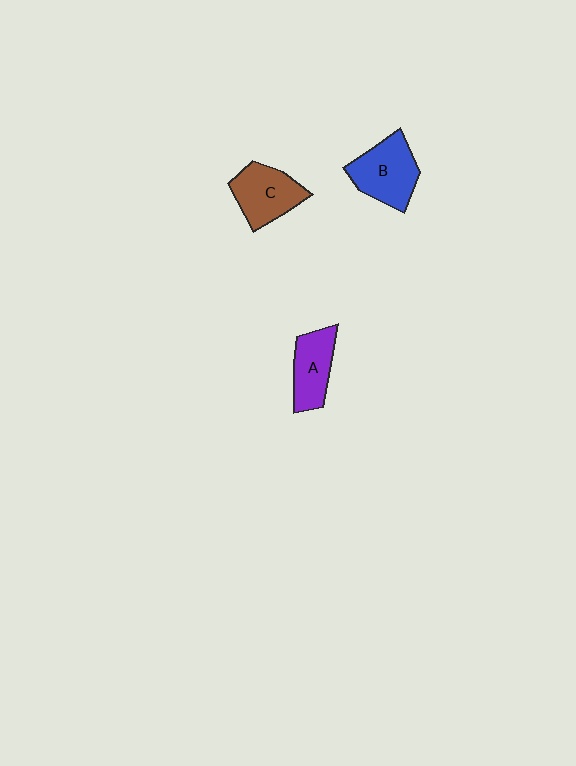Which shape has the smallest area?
Shape A (purple).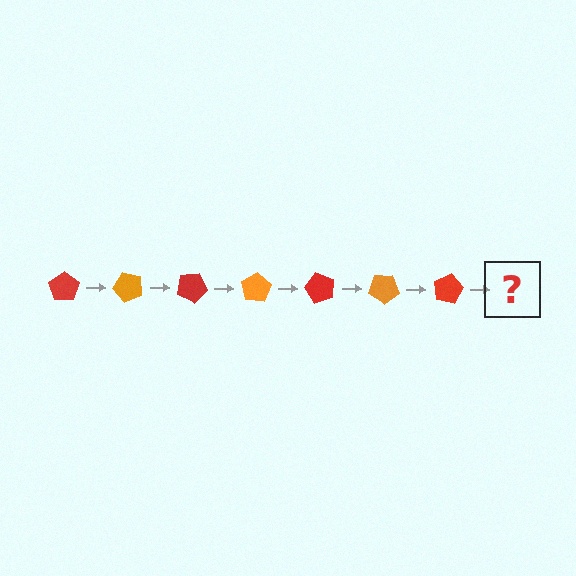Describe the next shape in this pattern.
It should be an orange pentagon, rotated 350 degrees from the start.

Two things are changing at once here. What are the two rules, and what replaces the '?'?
The two rules are that it rotates 50 degrees each step and the color cycles through red and orange. The '?' should be an orange pentagon, rotated 350 degrees from the start.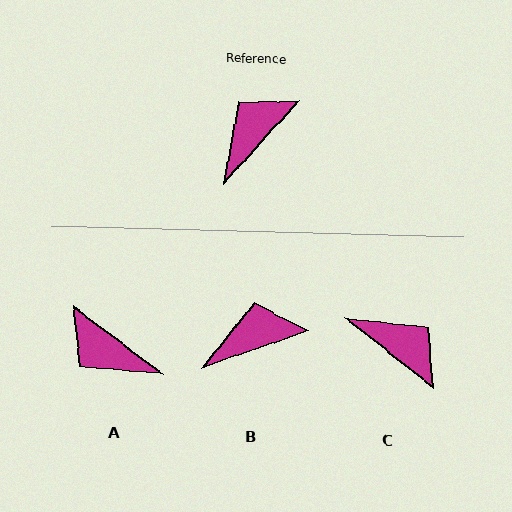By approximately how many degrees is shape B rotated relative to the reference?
Approximately 29 degrees clockwise.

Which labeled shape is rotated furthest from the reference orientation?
A, about 95 degrees away.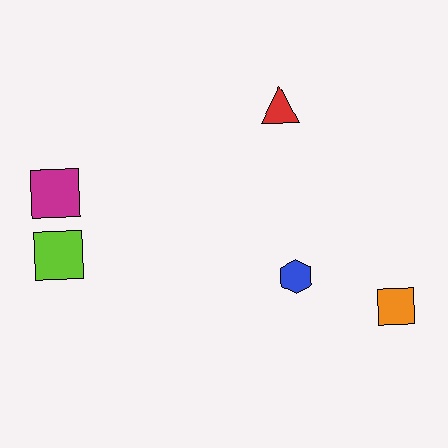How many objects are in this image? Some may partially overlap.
There are 5 objects.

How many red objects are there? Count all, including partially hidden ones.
There is 1 red object.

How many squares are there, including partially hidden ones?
There are 3 squares.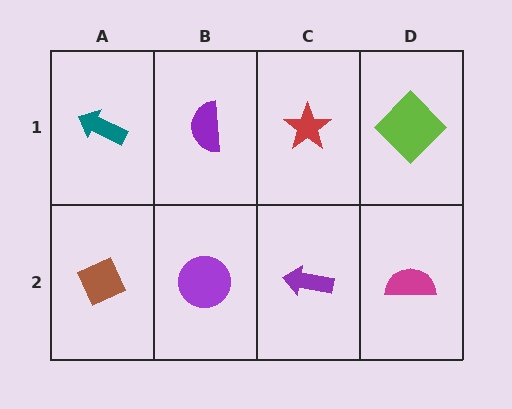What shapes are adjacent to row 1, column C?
A purple arrow (row 2, column C), a purple semicircle (row 1, column B), a lime diamond (row 1, column D).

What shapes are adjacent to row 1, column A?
A brown diamond (row 2, column A), a purple semicircle (row 1, column B).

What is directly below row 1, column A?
A brown diamond.